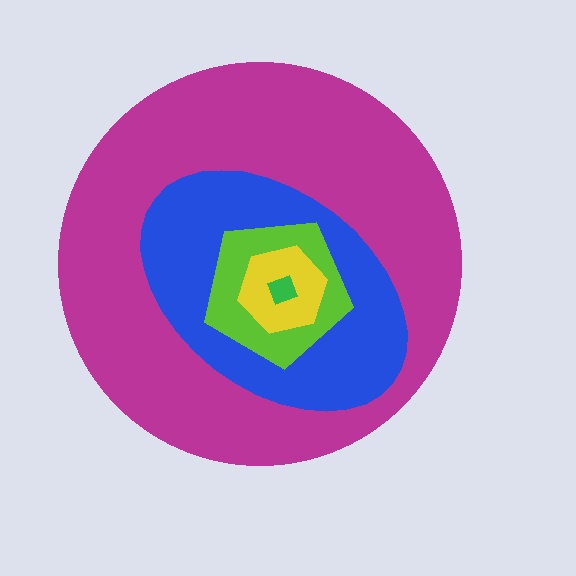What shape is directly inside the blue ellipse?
The lime pentagon.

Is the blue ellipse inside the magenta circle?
Yes.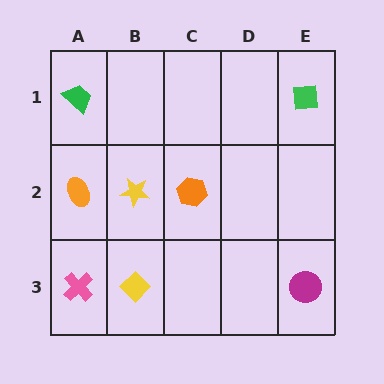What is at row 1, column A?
A green trapezoid.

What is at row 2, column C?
An orange hexagon.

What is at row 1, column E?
A green square.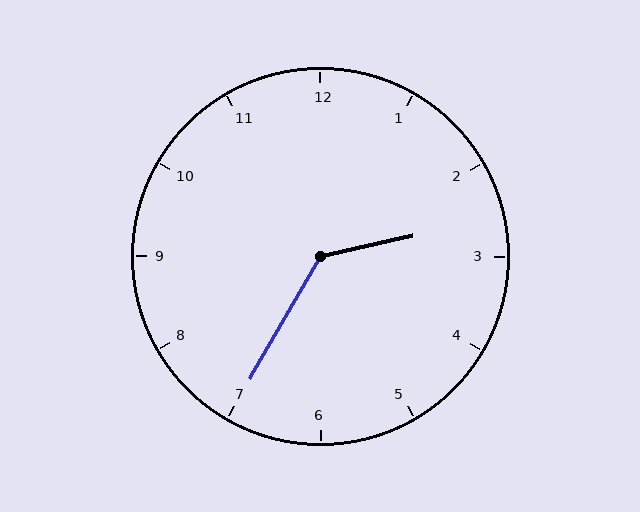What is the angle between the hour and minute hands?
Approximately 132 degrees.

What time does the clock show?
2:35.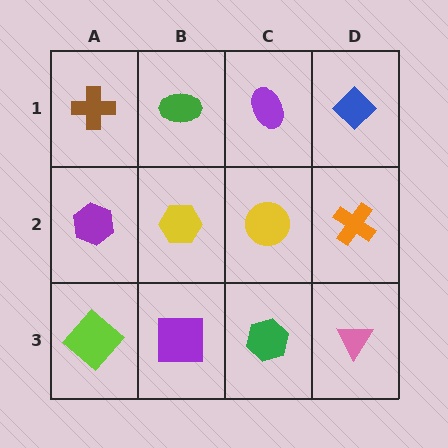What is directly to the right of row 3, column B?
A green hexagon.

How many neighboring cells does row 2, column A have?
3.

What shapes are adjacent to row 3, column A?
A purple hexagon (row 2, column A), a purple square (row 3, column B).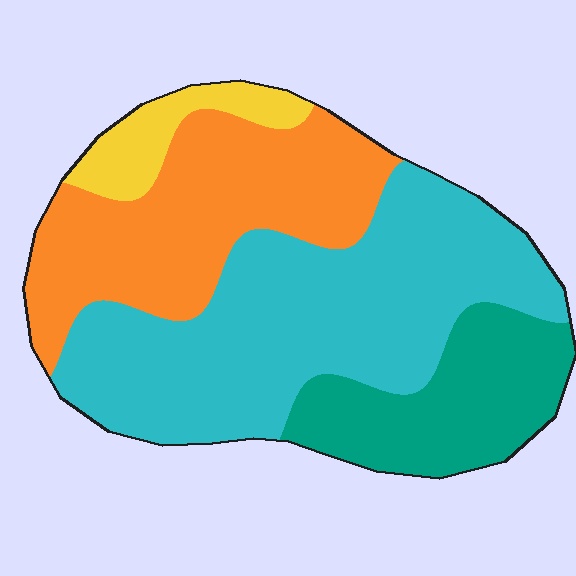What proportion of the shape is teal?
Teal covers 19% of the shape.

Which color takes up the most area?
Cyan, at roughly 45%.